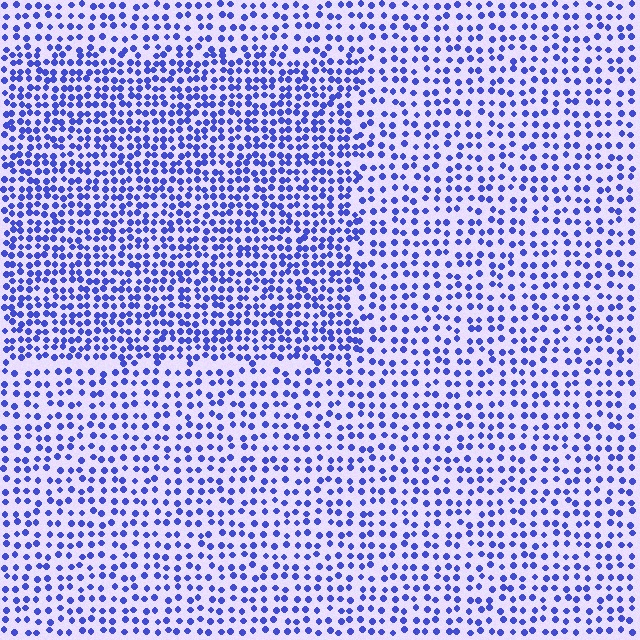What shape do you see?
I see a rectangle.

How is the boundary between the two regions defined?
The boundary is defined by a change in element density (approximately 1.7x ratio). All elements are the same color, size, and shape.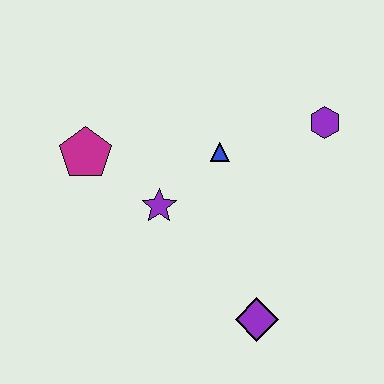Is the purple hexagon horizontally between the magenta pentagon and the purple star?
No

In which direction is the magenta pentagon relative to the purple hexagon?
The magenta pentagon is to the left of the purple hexagon.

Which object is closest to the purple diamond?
The purple star is closest to the purple diamond.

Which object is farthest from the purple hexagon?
The magenta pentagon is farthest from the purple hexagon.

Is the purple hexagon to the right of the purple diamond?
Yes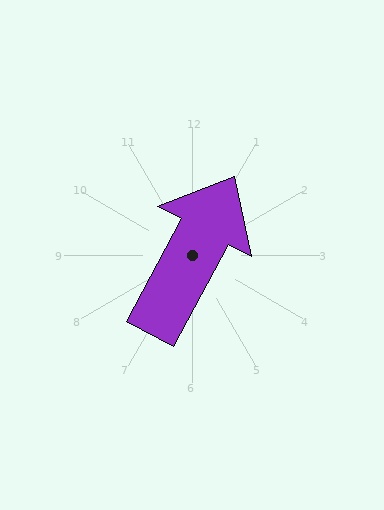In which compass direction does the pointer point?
Northeast.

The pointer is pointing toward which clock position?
Roughly 1 o'clock.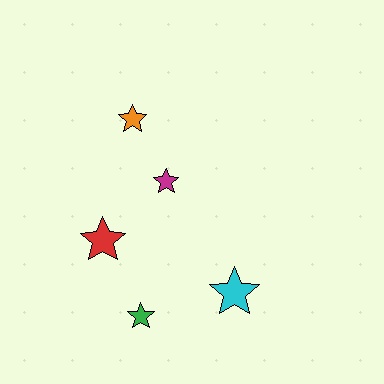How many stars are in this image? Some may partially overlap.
There are 5 stars.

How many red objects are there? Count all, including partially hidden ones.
There is 1 red object.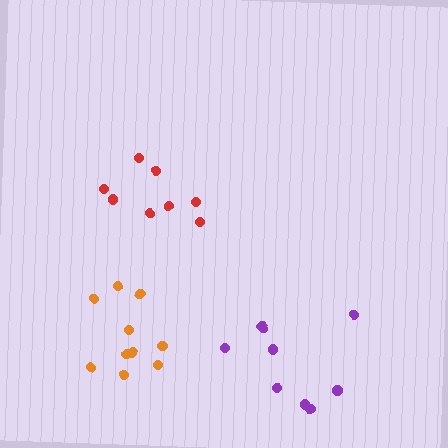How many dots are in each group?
Group 1: 8 dots, Group 2: 9 dots, Group 3: 10 dots (27 total).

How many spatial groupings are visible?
There are 3 spatial groupings.